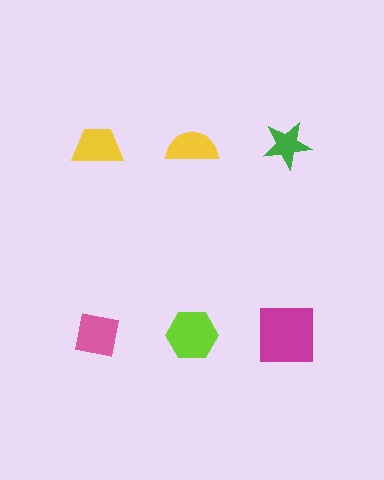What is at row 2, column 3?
A magenta square.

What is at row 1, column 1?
A yellow trapezoid.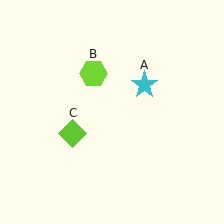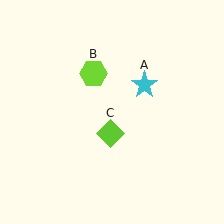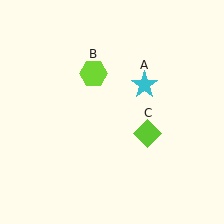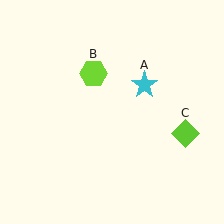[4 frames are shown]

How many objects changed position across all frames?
1 object changed position: lime diamond (object C).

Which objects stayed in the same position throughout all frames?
Cyan star (object A) and lime hexagon (object B) remained stationary.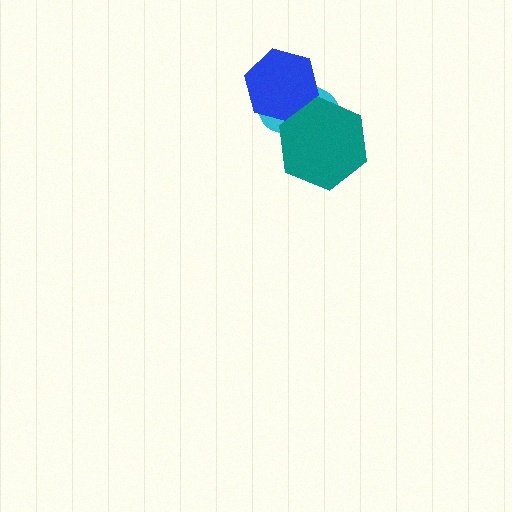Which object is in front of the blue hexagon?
The teal hexagon is in front of the blue hexagon.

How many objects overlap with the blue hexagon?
2 objects overlap with the blue hexagon.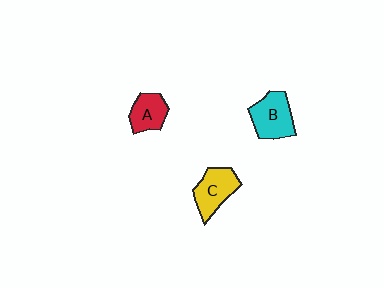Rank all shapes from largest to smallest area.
From largest to smallest: B (cyan), C (yellow), A (red).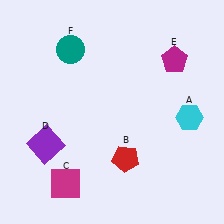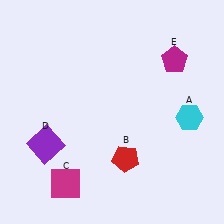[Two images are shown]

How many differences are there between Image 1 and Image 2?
There is 1 difference between the two images.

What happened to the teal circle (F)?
The teal circle (F) was removed in Image 2. It was in the top-left area of Image 1.